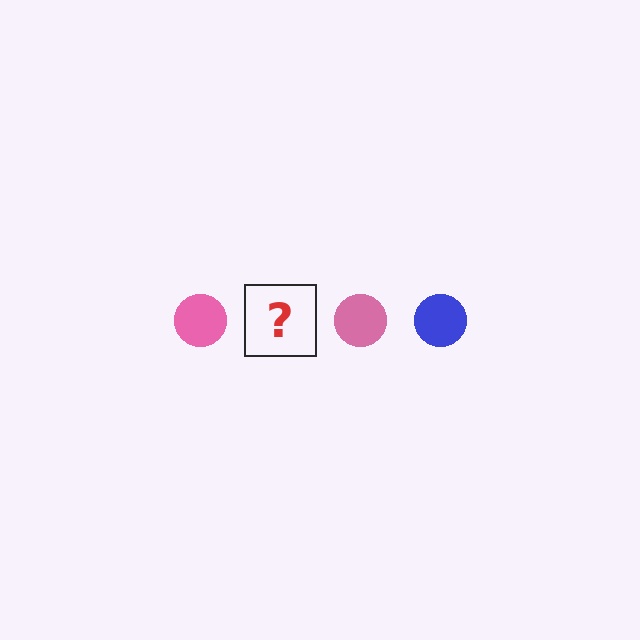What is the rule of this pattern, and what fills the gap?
The rule is that the pattern cycles through pink, blue circles. The gap should be filled with a blue circle.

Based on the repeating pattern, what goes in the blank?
The blank should be a blue circle.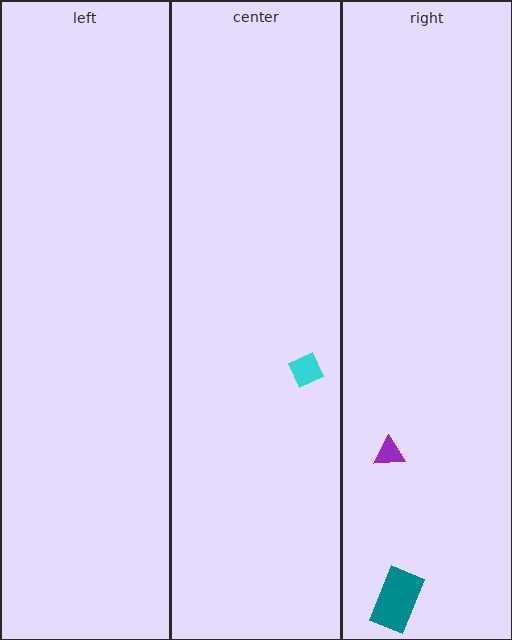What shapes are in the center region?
The cyan diamond.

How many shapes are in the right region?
2.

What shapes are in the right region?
The teal rectangle, the purple triangle.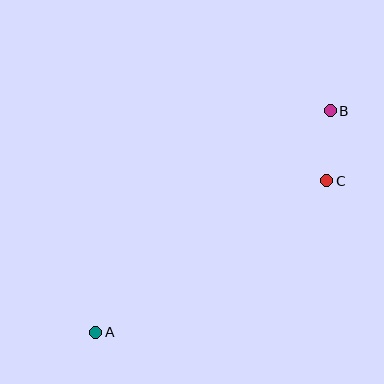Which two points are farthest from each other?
Points A and B are farthest from each other.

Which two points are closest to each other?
Points B and C are closest to each other.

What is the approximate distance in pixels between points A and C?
The distance between A and C is approximately 276 pixels.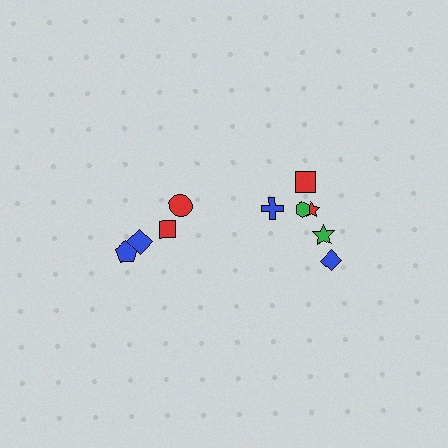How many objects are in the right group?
There are 6 objects.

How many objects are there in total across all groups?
There are 10 objects.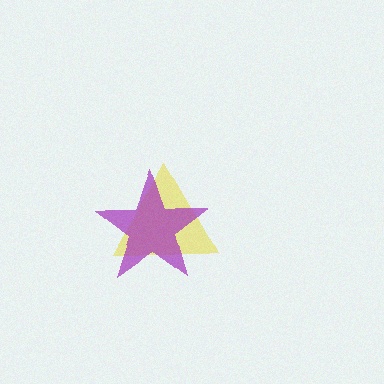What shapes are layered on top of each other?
The layered shapes are: a yellow triangle, a purple star.